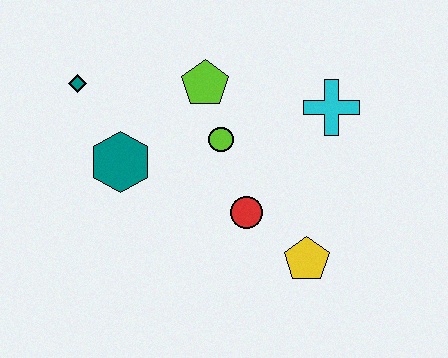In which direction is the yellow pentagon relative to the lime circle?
The yellow pentagon is below the lime circle.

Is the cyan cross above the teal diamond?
No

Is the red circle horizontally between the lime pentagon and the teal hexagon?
No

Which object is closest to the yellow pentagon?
The red circle is closest to the yellow pentagon.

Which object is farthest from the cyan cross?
The teal diamond is farthest from the cyan cross.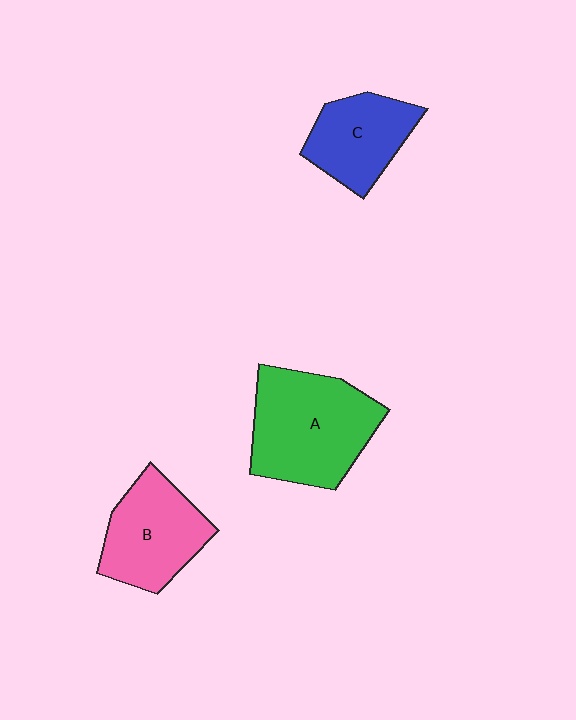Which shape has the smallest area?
Shape C (blue).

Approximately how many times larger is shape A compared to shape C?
Approximately 1.6 times.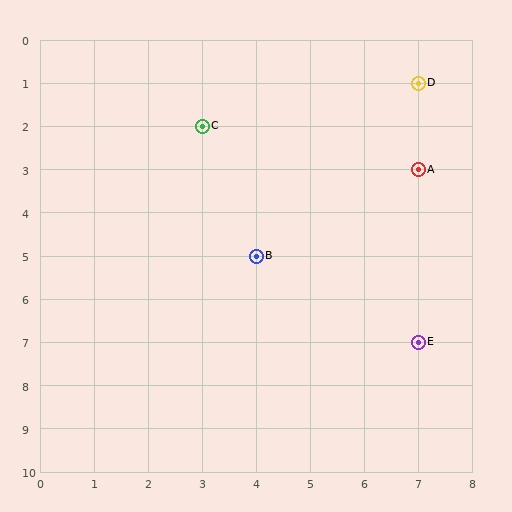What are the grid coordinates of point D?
Point D is at grid coordinates (7, 1).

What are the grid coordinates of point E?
Point E is at grid coordinates (7, 7).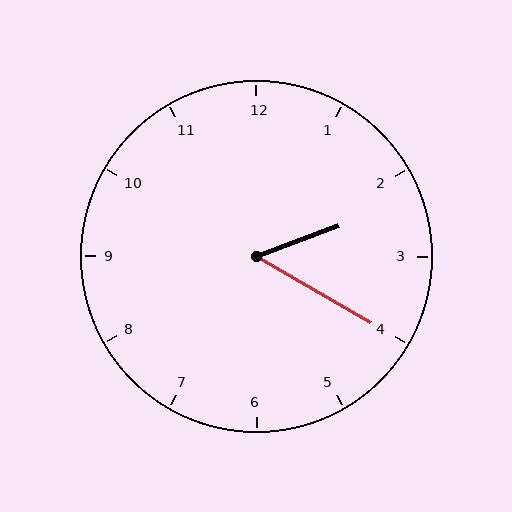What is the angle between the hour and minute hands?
Approximately 50 degrees.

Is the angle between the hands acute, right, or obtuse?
It is acute.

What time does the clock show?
2:20.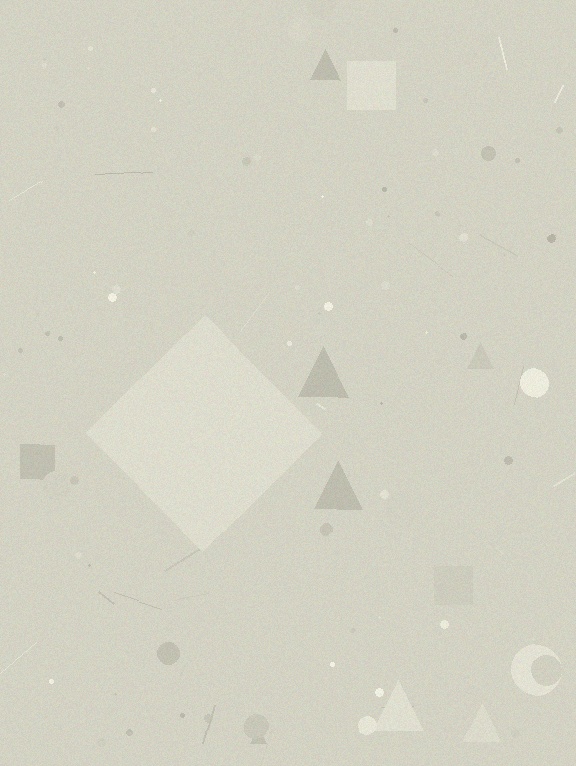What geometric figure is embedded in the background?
A diamond is embedded in the background.